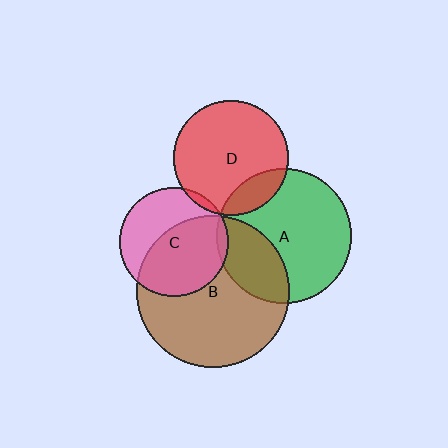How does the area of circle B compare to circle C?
Approximately 1.9 times.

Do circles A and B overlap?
Yes.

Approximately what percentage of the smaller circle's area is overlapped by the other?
Approximately 30%.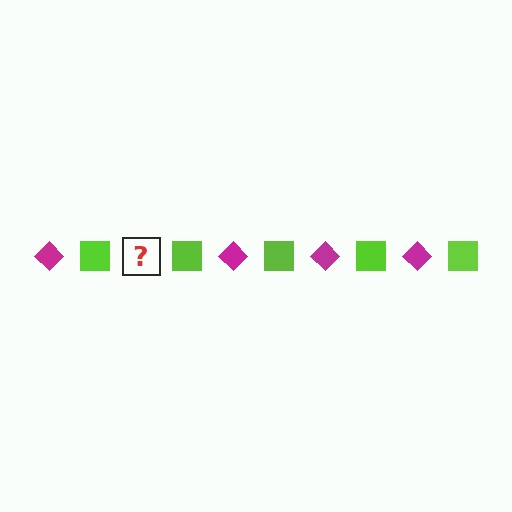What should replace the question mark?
The question mark should be replaced with a magenta diamond.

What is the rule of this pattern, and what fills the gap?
The rule is that the pattern alternates between magenta diamond and lime square. The gap should be filled with a magenta diamond.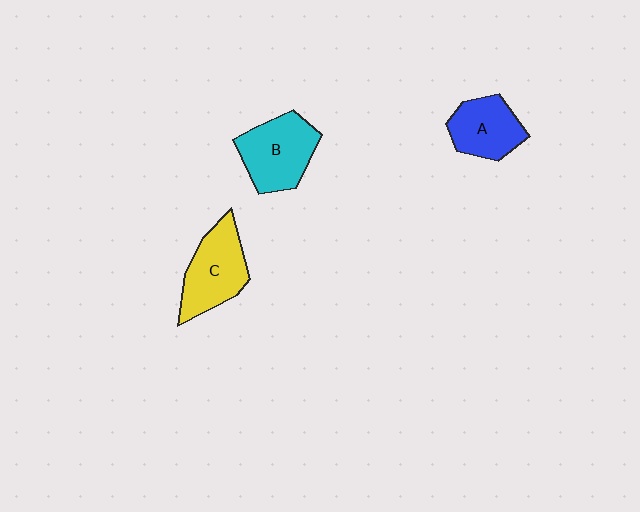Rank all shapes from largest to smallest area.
From largest to smallest: B (cyan), C (yellow), A (blue).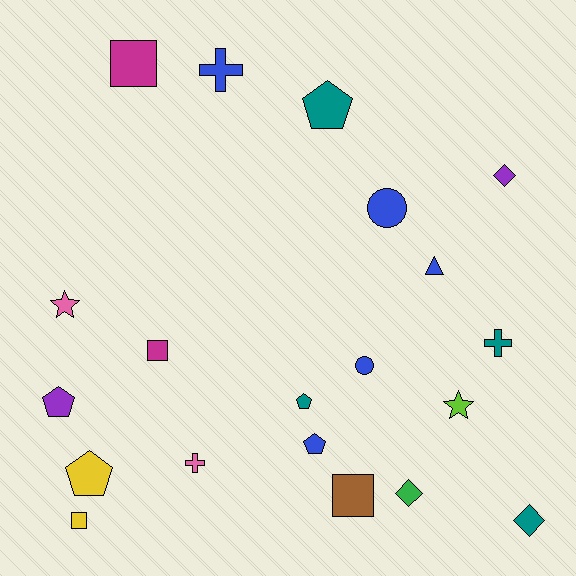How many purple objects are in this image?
There are 2 purple objects.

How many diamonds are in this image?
There are 3 diamonds.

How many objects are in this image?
There are 20 objects.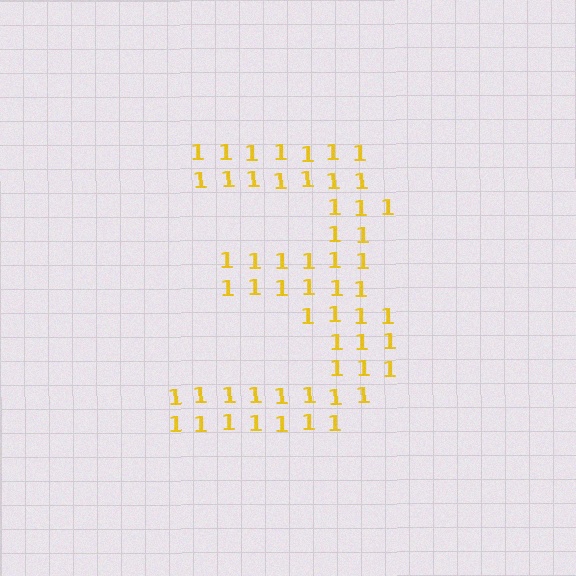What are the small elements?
The small elements are digit 1's.